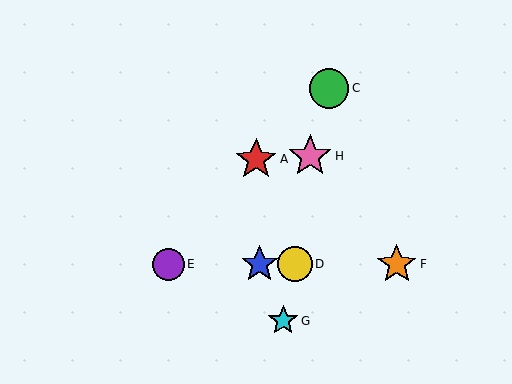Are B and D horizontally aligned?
Yes, both are at y≈264.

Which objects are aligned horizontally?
Objects B, D, E, F are aligned horizontally.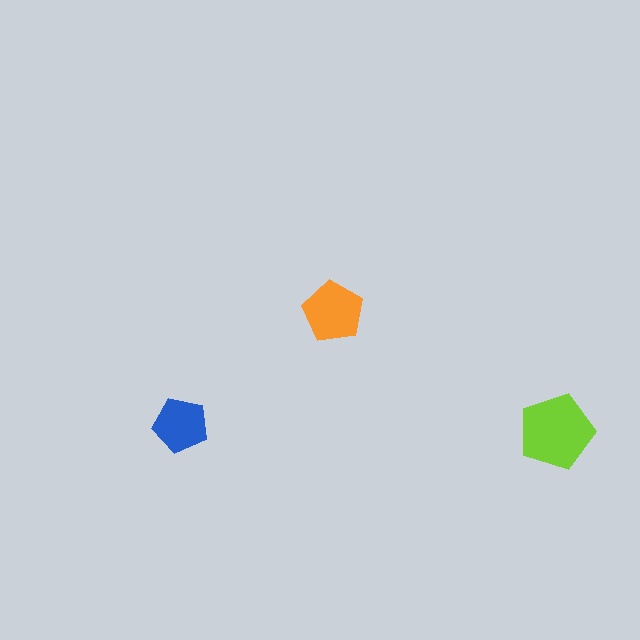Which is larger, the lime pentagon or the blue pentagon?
The lime one.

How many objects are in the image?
There are 3 objects in the image.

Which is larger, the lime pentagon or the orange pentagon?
The lime one.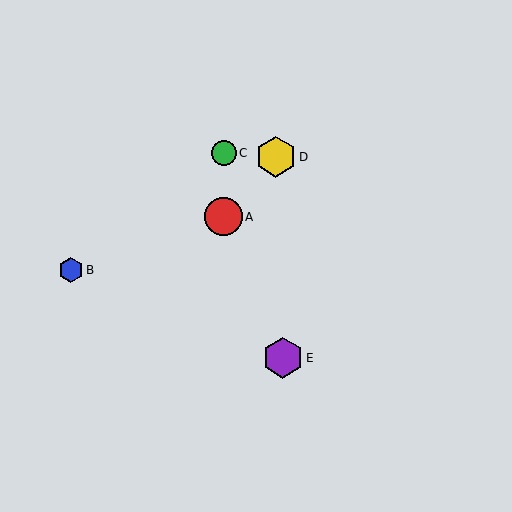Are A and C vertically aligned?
Yes, both are at x≈224.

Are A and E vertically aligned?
No, A is at x≈224 and E is at x≈283.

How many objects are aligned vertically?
2 objects (A, C) are aligned vertically.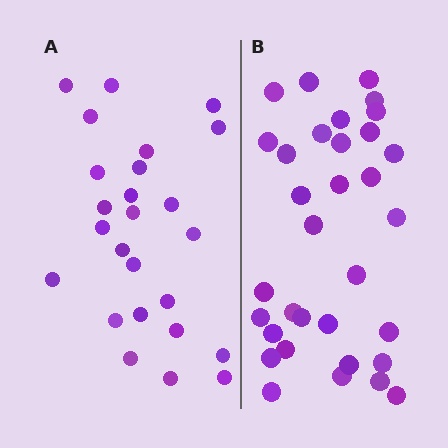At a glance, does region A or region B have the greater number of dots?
Region B (the right region) has more dots.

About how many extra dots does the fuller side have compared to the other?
Region B has roughly 8 or so more dots than region A.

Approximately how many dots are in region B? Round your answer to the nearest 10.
About 30 dots. (The exact count is 33, which rounds to 30.)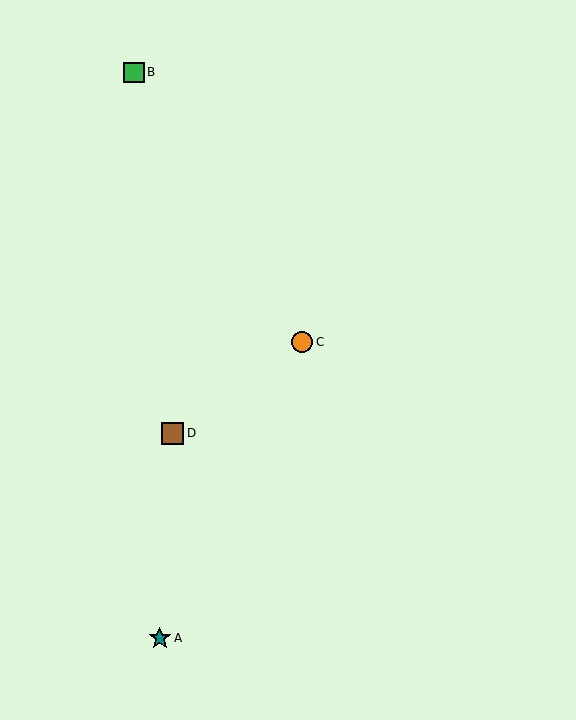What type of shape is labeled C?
Shape C is an orange circle.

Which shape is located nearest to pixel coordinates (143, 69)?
The green square (labeled B) at (134, 72) is nearest to that location.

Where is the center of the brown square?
The center of the brown square is at (173, 433).